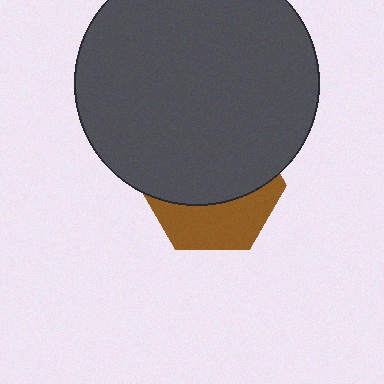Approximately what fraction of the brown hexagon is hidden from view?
Roughly 62% of the brown hexagon is hidden behind the dark gray circle.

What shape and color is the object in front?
The object in front is a dark gray circle.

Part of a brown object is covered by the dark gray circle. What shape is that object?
It is a hexagon.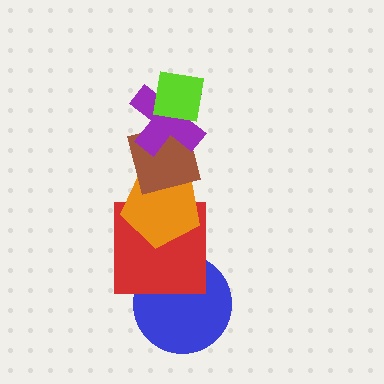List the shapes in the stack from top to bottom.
From top to bottom: the lime square, the purple cross, the brown square, the orange pentagon, the red square, the blue circle.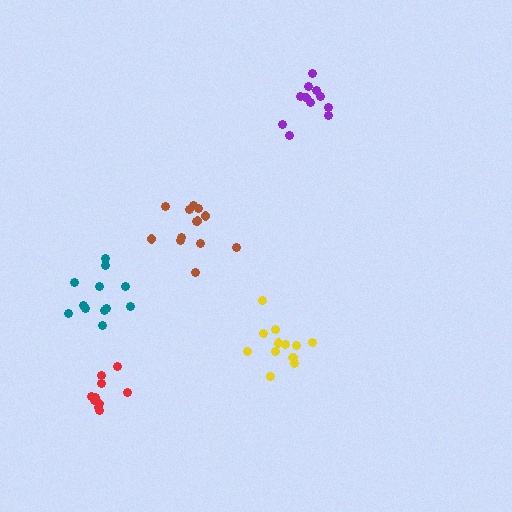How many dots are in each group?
Group 1: 12 dots, Group 2: 11 dots, Group 3: 12 dots, Group 4: 10 dots, Group 5: 13 dots (58 total).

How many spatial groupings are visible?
There are 5 spatial groupings.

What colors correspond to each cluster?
The clusters are colored: teal, purple, yellow, red, brown.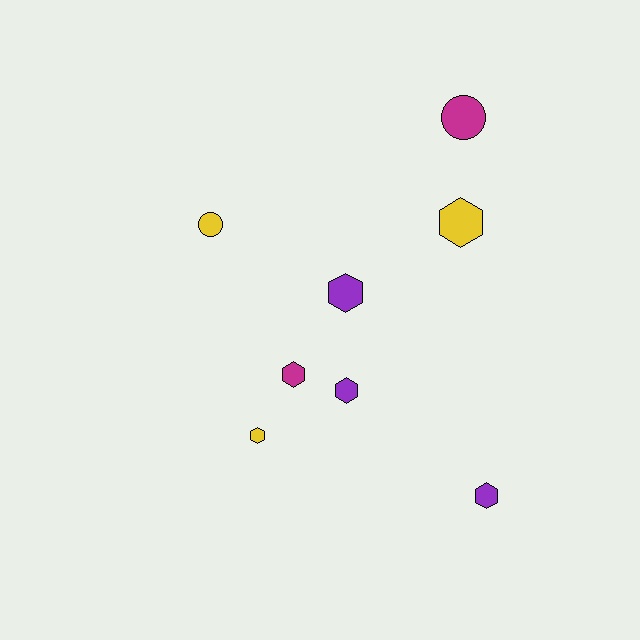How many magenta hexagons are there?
There is 1 magenta hexagon.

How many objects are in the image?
There are 8 objects.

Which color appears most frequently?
Purple, with 3 objects.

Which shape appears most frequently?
Hexagon, with 6 objects.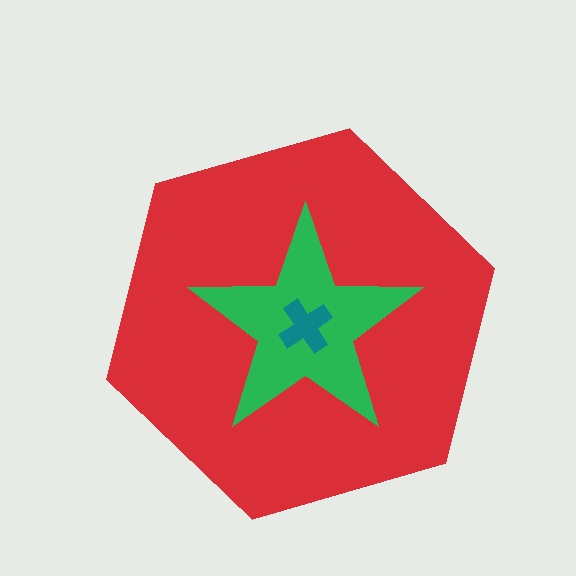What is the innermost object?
The teal cross.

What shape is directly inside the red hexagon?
The green star.